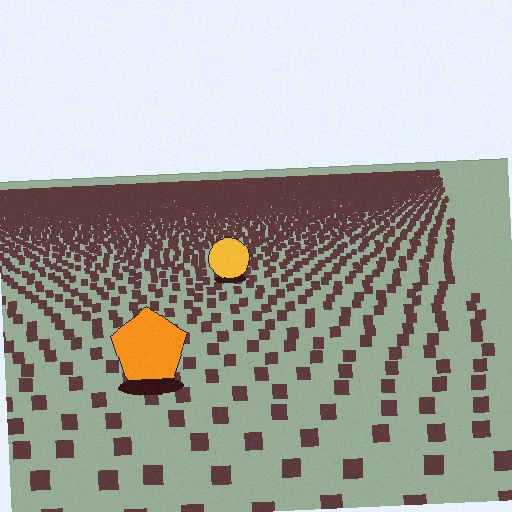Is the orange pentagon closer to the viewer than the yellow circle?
Yes. The orange pentagon is closer — you can tell from the texture gradient: the ground texture is coarser near it.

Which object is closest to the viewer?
The orange pentagon is closest. The texture marks near it are larger and more spread out.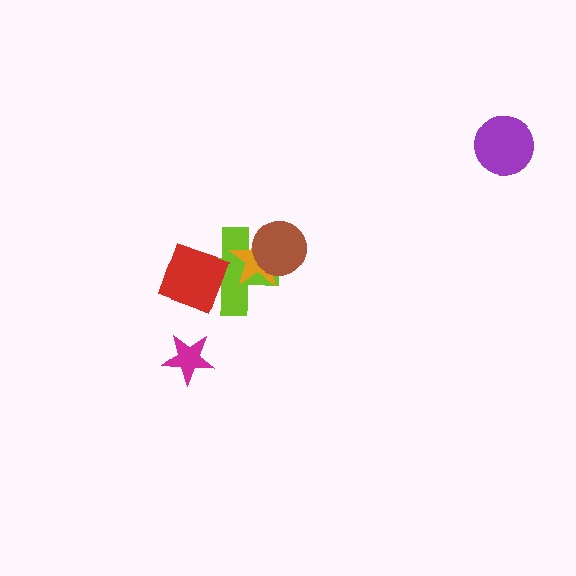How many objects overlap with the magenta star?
0 objects overlap with the magenta star.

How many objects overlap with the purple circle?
0 objects overlap with the purple circle.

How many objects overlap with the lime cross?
3 objects overlap with the lime cross.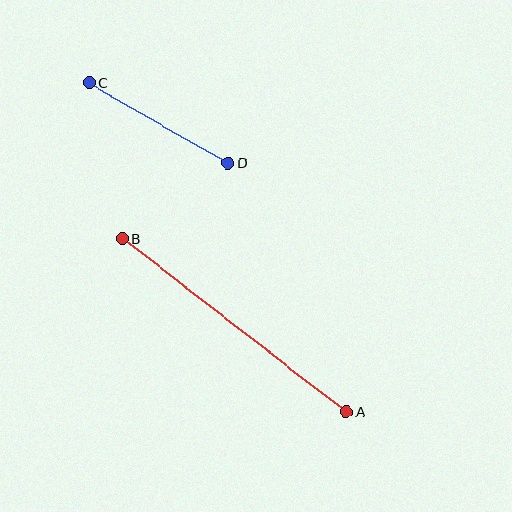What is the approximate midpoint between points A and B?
The midpoint is at approximately (234, 325) pixels.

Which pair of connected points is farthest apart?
Points A and B are farthest apart.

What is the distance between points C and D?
The distance is approximately 161 pixels.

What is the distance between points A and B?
The distance is approximately 283 pixels.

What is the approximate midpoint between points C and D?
The midpoint is at approximately (159, 123) pixels.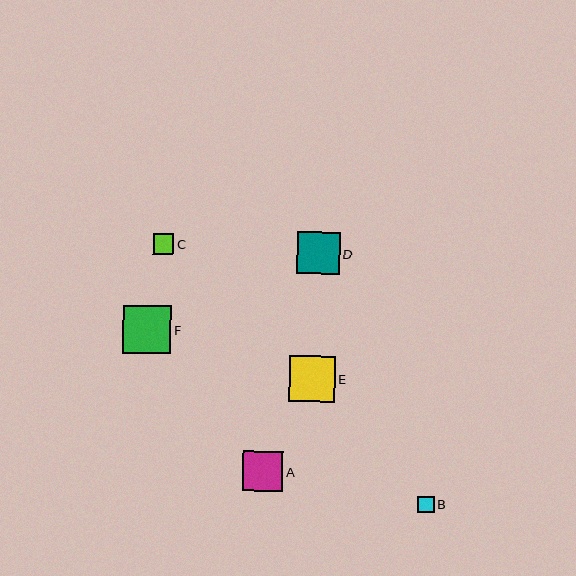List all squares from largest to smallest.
From largest to smallest: F, E, D, A, C, B.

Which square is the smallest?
Square B is the smallest with a size of approximately 16 pixels.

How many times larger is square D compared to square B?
Square D is approximately 2.6 times the size of square B.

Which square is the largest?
Square F is the largest with a size of approximately 48 pixels.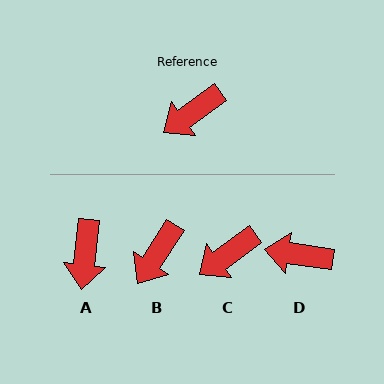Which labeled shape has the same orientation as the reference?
C.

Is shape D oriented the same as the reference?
No, it is off by about 44 degrees.